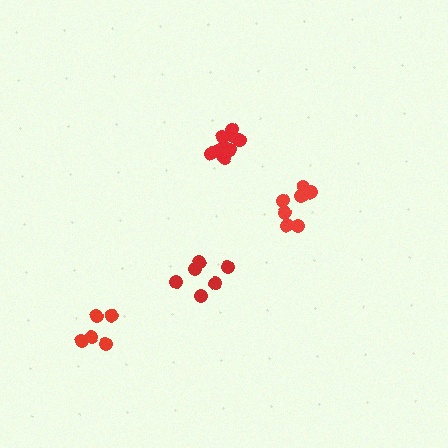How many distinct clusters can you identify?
There are 4 distinct clusters.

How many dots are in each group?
Group 1: 10 dots, Group 2: 5 dots, Group 3: 6 dots, Group 4: 8 dots (29 total).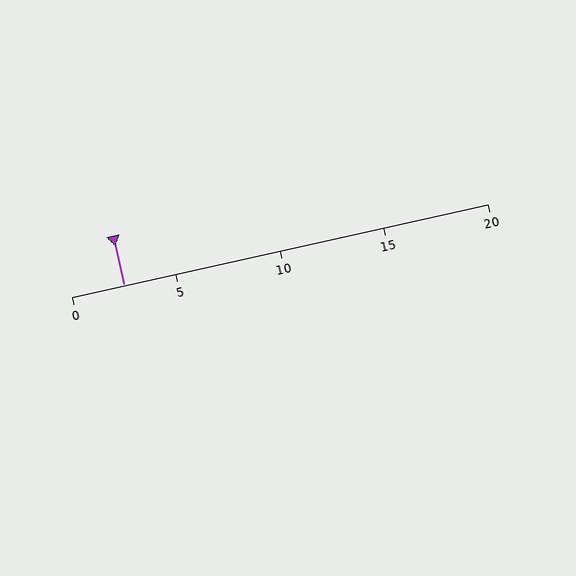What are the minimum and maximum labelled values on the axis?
The axis runs from 0 to 20.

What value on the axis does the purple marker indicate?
The marker indicates approximately 2.5.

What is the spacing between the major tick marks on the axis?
The major ticks are spaced 5 apart.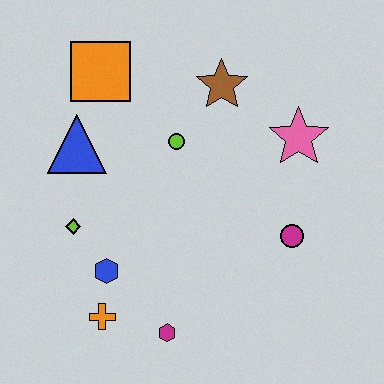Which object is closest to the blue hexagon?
The orange cross is closest to the blue hexagon.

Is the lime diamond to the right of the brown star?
No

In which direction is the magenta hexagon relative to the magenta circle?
The magenta hexagon is to the left of the magenta circle.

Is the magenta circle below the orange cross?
No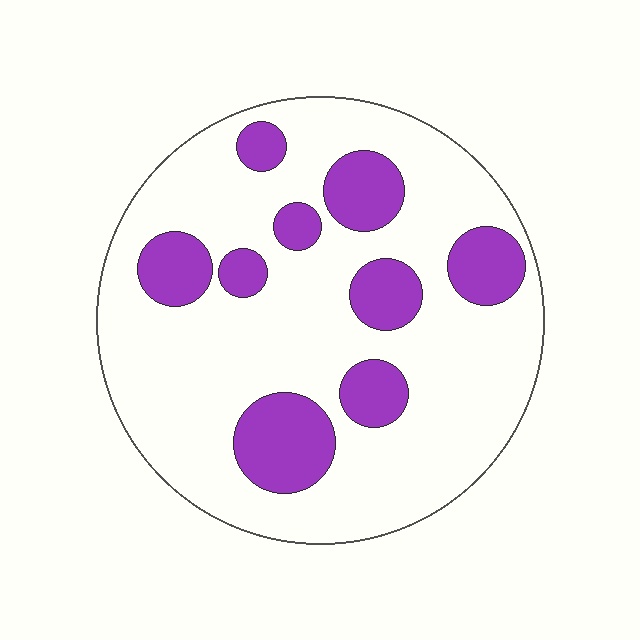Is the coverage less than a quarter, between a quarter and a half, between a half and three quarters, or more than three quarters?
Less than a quarter.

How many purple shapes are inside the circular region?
9.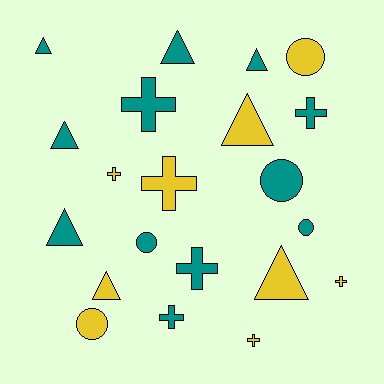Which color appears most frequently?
Teal, with 12 objects.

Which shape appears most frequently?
Triangle, with 8 objects.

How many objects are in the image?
There are 21 objects.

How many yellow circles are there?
There are 2 yellow circles.